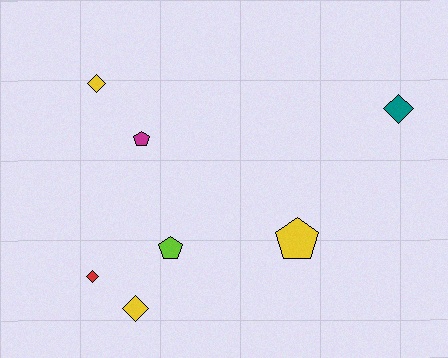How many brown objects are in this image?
There are no brown objects.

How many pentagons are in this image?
There are 3 pentagons.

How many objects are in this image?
There are 7 objects.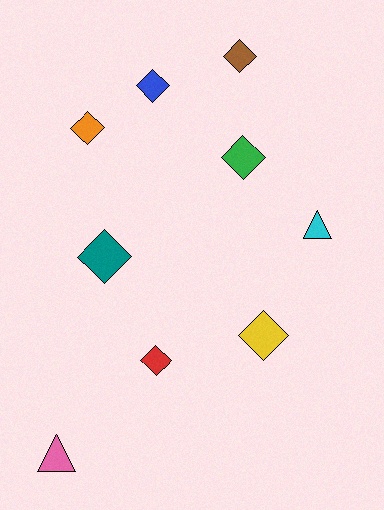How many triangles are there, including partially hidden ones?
There are 2 triangles.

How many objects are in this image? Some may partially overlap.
There are 9 objects.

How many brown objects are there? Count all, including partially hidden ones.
There is 1 brown object.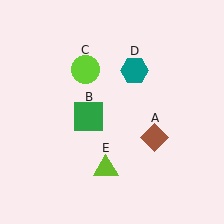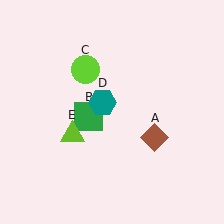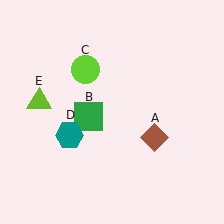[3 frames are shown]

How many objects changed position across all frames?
2 objects changed position: teal hexagon (object D), lime triangle (object E).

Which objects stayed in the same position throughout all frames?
Brown diamond (object A) and green square (object B) and lime circle (object C) remained stationary.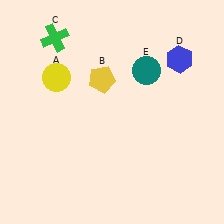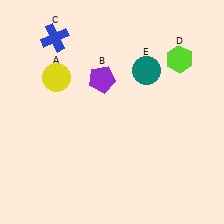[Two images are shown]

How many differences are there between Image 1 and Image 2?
There are 3 differences between the two images.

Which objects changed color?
B changed from yellow to purple. C changed from green to blue. D changed from blue to lime.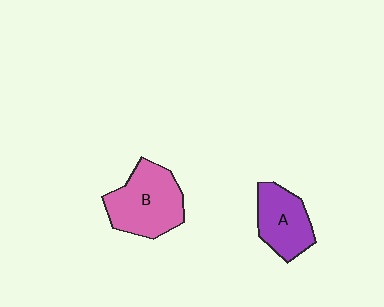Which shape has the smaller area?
Shape A (purple).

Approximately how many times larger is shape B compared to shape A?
Approximately 1.4 times.